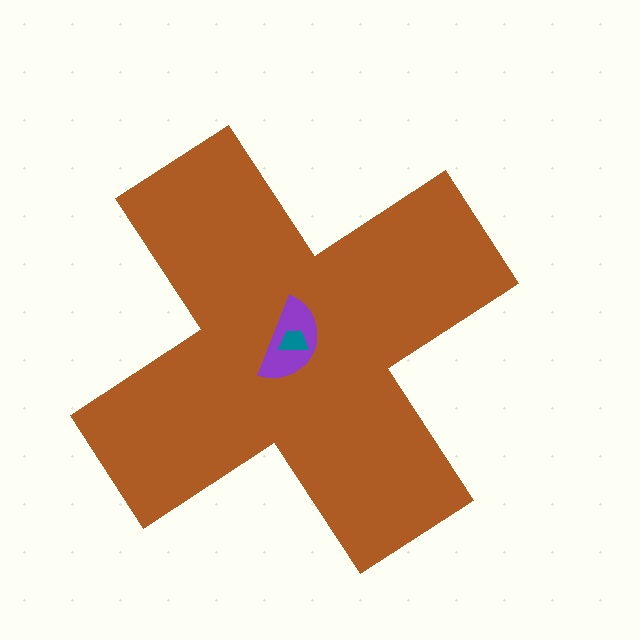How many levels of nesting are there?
3.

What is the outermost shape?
The brown cross.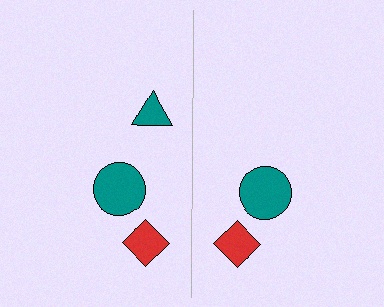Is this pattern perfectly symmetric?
No, the pattern is not perfectly symmetric. A teal triangle is missing from the right side.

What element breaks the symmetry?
A teal triangle is missing from the right side.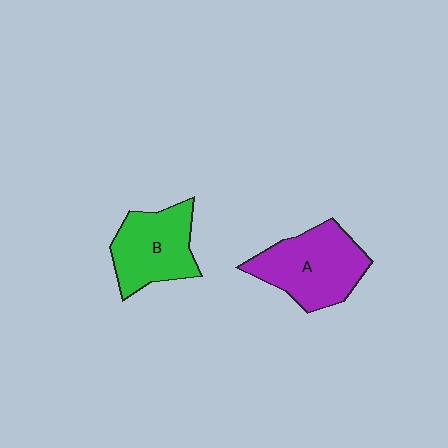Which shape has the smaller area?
Shape B (green).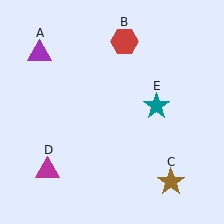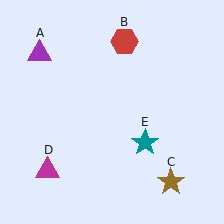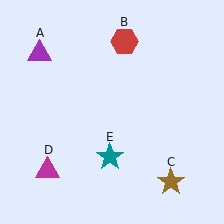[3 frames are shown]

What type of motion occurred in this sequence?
The teal star (object E) rotated clockwise around the center of the scene.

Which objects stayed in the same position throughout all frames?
Purple triangle (object A) and red hexagon (object B) and brown star (object C) and magenta triangle (object D) remained stationary.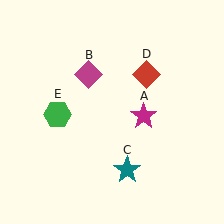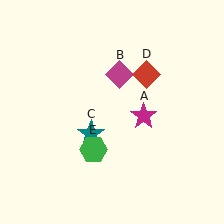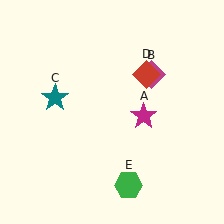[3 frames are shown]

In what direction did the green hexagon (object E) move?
The green hexagon (object E) moved down and to the right.